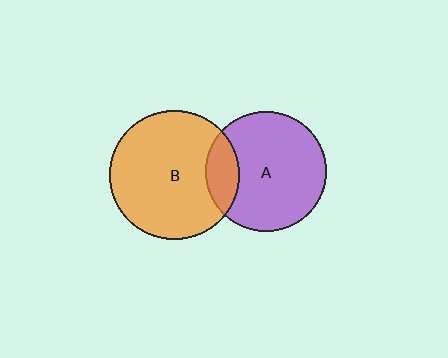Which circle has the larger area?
Circle B (orange).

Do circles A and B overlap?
Yes.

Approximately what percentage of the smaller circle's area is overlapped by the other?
Approximately 15%.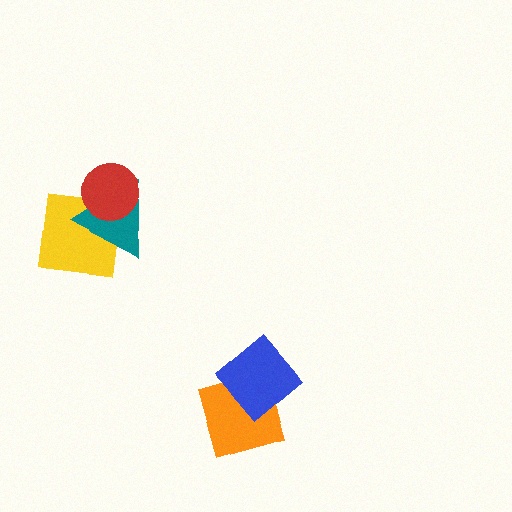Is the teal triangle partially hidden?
Yes, it is partially covered by another shape.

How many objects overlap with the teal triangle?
2 objects overlap with the teal triangle.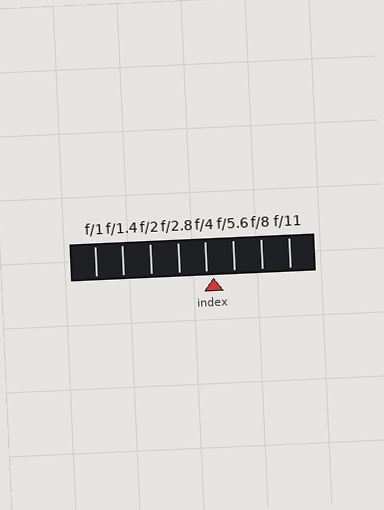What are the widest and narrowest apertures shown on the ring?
The widest aperture shown is f/1 and the narrowest is f/11.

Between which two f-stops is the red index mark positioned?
The index mark is between f/4 and f/5.6.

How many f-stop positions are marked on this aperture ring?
There are 8 f-stop positions marked.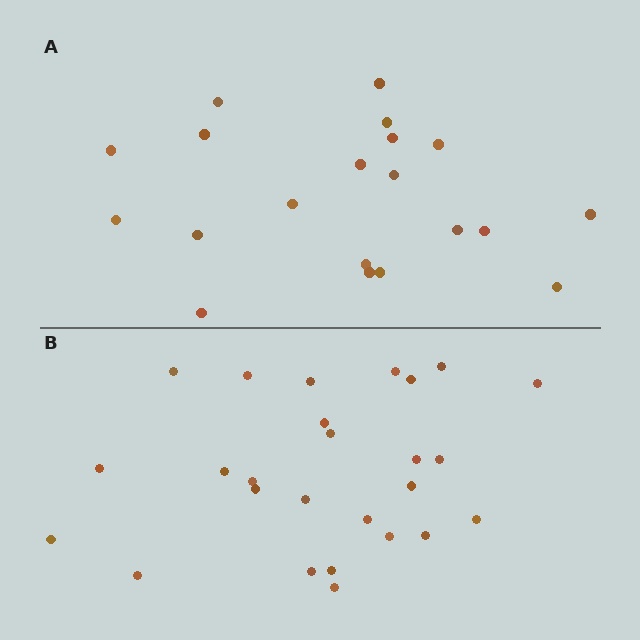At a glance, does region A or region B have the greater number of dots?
Region B (the bottom region) has more dots.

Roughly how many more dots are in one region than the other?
Region B has about 6 more dots than region A.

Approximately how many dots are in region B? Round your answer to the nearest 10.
About 30 dots. (The exact count is 26, which rounds to 30.)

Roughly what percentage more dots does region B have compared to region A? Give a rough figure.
About 30% more.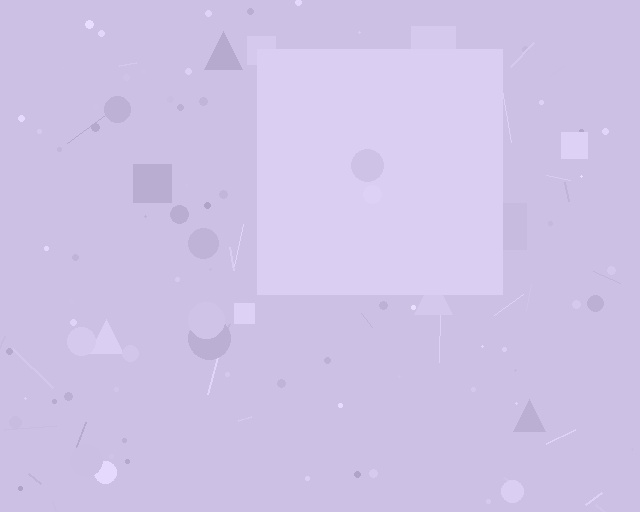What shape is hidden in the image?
A square is hidden in the image.